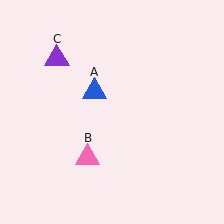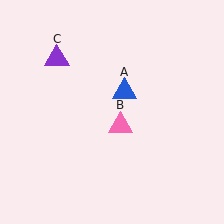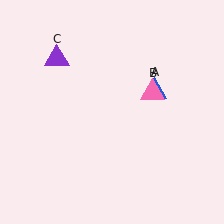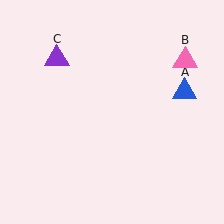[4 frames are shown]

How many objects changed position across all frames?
2 objects changed position: blue triangle (object A), pink triangle (object B).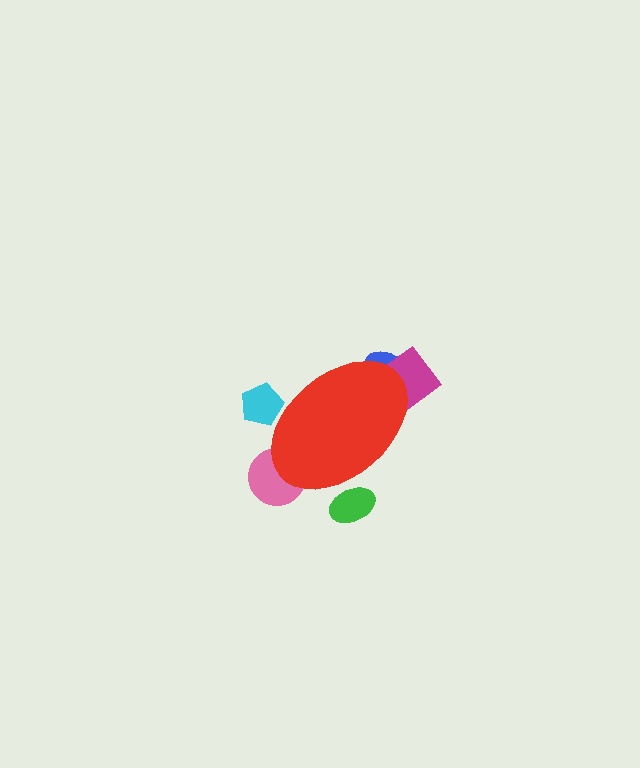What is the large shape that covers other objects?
A red ellipse.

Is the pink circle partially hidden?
Yes, the pink circle is partially hidden behind the red ellipse.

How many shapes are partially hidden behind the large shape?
5 shapes are partially hidden.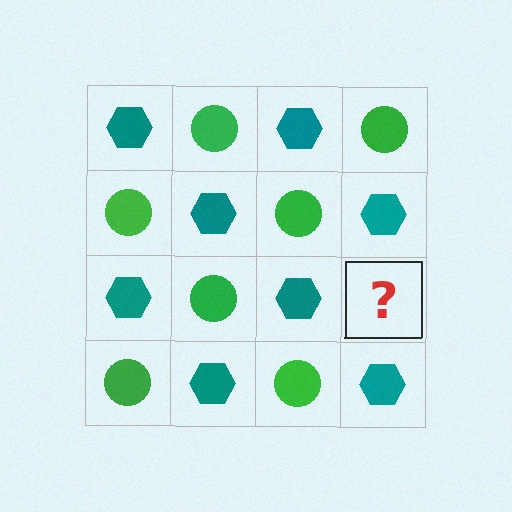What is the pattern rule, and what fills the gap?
The rule is that it alternates teal hexagon and green circle in a checkerboard pattern. The gap should be filled with a green circle.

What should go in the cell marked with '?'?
The missing cell should contain a green circle.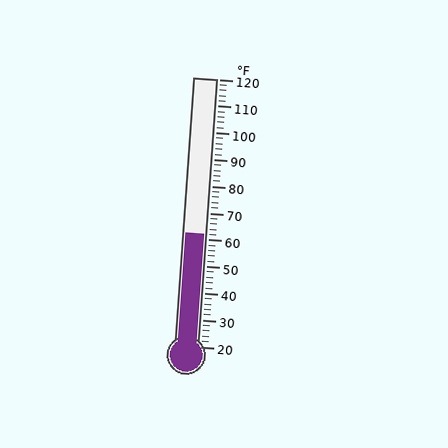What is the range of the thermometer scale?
The thermometer scale ranges from 20°F to 120°F.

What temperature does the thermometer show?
The thermometer shows approximately 62°F.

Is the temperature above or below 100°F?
The temperature is below 100°F.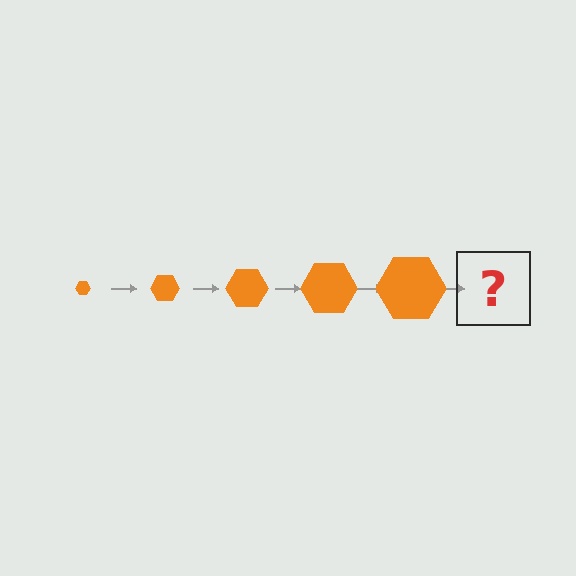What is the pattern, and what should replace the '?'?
The pattern is that the hexagon gets progressively larger each step. The '?' should be an orange hexagon, larger than the previous one.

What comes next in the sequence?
The next element should be an orange hexagon, larger than the previous one.